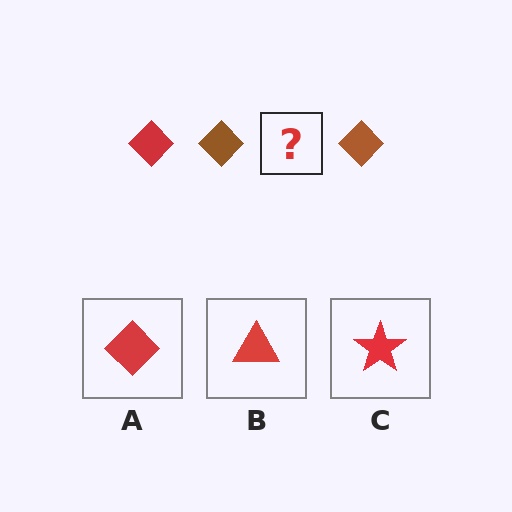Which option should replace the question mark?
Option A.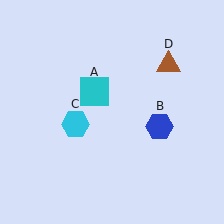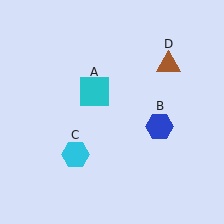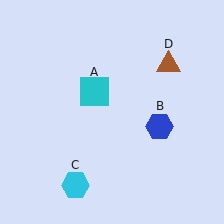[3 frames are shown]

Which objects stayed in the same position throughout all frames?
Cyan square (object A) and blue hexagon (object B) and brown triangle (object D) remained stationary.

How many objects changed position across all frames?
1 object changed position: cyan hexagon (object C).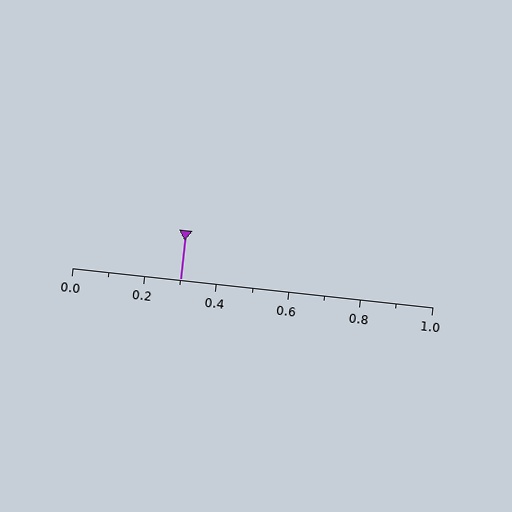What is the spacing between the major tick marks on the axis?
The major ticks are spaced 0.2 apart.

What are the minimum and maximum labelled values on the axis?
The axis runs from 0.0 to 1.0.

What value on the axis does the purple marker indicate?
The marker indicates approximately 0.3.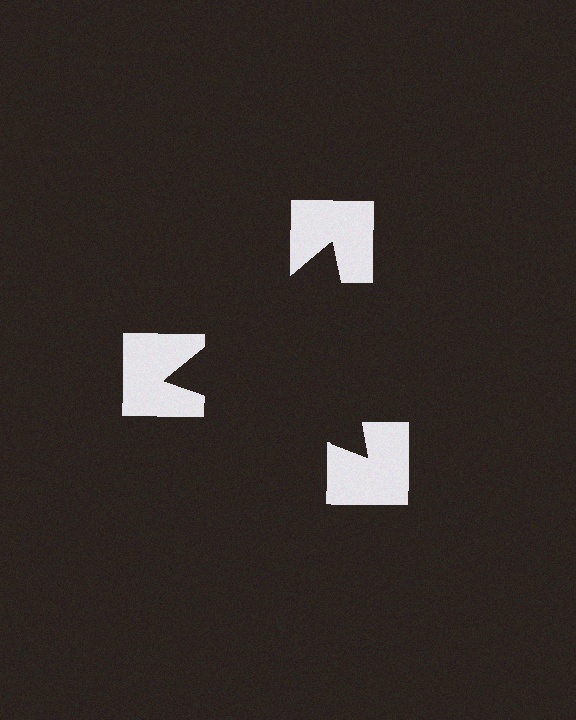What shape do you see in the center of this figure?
An illusory triangle — its edges are inferred from the aligned wedge cuts in the notched squares, not physically drawn.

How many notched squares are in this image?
There are 3 — one at each vertex of the illusory triangle.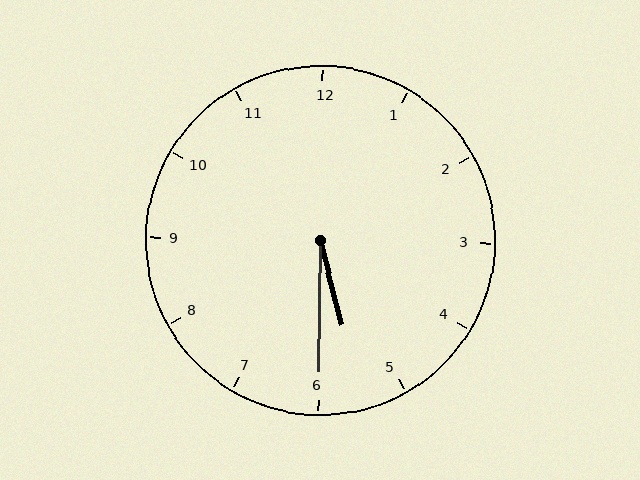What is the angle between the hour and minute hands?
Approximately 15 degrees.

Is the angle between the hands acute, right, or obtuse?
It is acute.